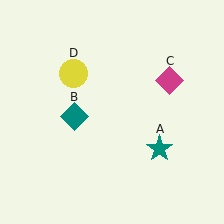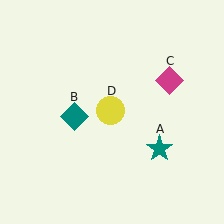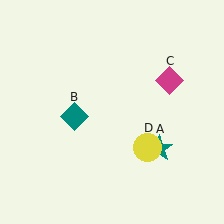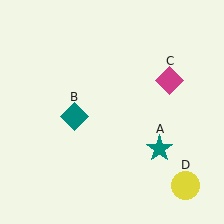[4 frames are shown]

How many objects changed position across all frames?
1 object changed position: yellow circle (object D).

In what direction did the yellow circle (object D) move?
The yellow circle (object D) moved down and to the right.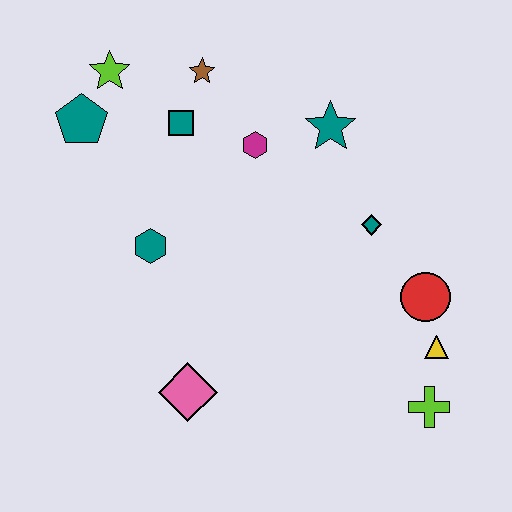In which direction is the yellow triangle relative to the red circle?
The yellow triangle is below the red circle.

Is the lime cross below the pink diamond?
Yes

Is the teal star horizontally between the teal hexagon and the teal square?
No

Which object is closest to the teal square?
The brown star is closest to the teal square.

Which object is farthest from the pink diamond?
The lime star is farthest from the pink diamond.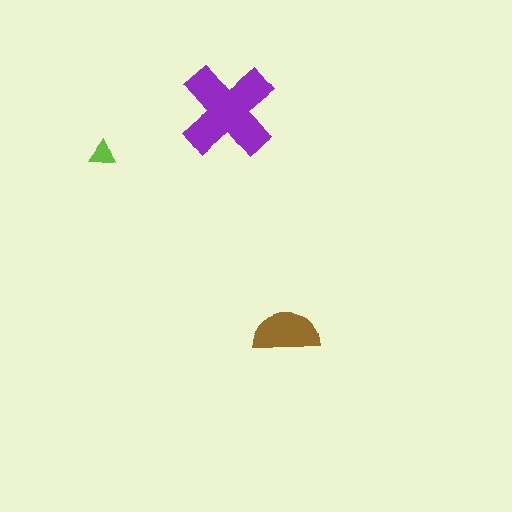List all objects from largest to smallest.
The purple cross, the brown semicircle, the lime triangle.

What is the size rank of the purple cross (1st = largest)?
1st.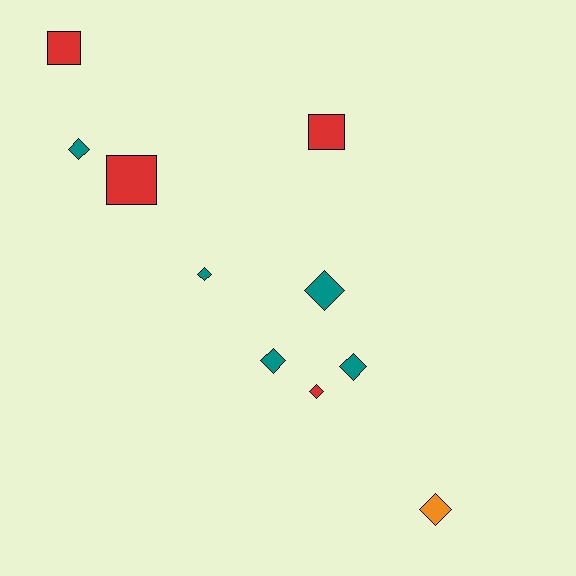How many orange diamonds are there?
There is 1 orange diamond.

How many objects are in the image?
There are 10 objects.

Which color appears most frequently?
Teal, with 5 objects.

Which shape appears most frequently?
Diamond, with 7 objects.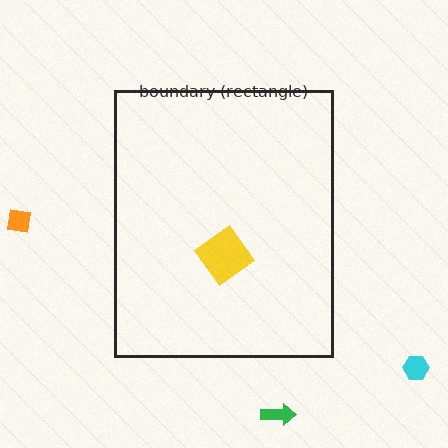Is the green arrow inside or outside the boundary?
Outside.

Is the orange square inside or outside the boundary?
Outside.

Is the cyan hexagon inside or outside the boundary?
Outside.